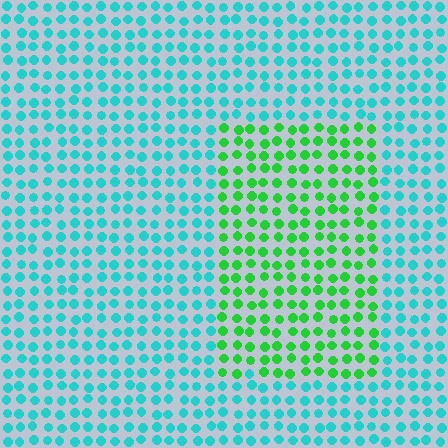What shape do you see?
I see a rectangle.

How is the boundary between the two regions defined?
The boundary is defined purely by a slight shift in hue (about 52 degrees). Spacing, size, and orientation are identical on both sides.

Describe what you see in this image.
The image is filled with small cyan elements in a uniform arrangement. A rectangle-shaped region is visible where the elements are tinted to a slightly different hue, forming a subtle color boundary.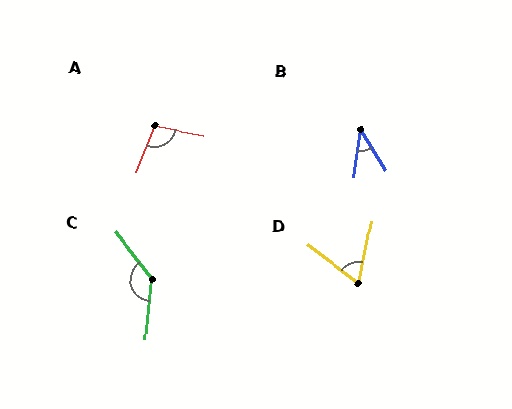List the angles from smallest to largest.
B (39°), D (64°), A (101°), C (137°).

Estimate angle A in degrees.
Approximately 101 degrees.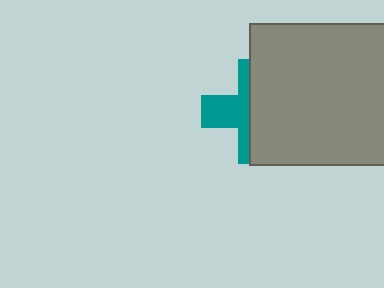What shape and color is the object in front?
The object in front is a gray square.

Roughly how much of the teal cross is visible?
A small part of it is visible (roughly 43%).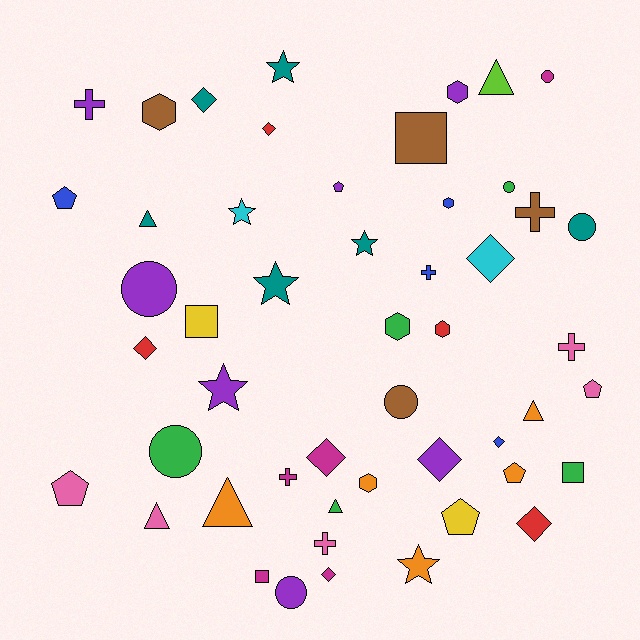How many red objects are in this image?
There are 4 red objects.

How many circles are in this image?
There are 7 circles.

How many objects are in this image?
There are 50 objects.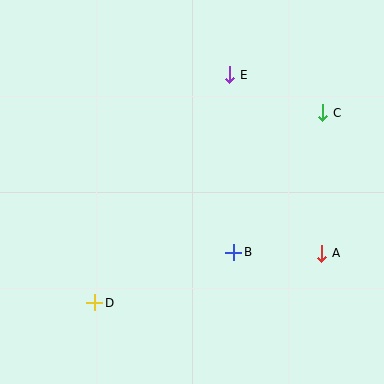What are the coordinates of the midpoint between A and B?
The midpoint between A and B is at (278, 253).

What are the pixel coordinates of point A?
Point A is at (322, 253).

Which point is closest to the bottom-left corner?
Point D is closest to the bottom-left corner.